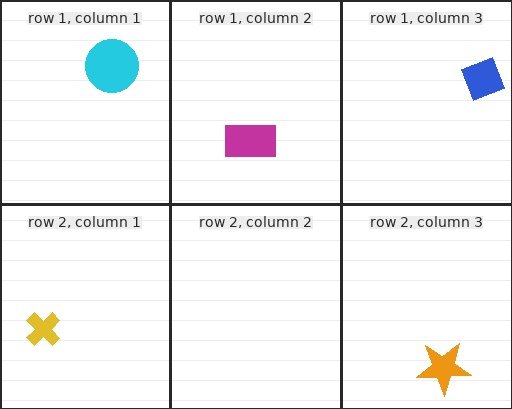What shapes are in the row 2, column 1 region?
The yellow cross.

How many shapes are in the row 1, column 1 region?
1.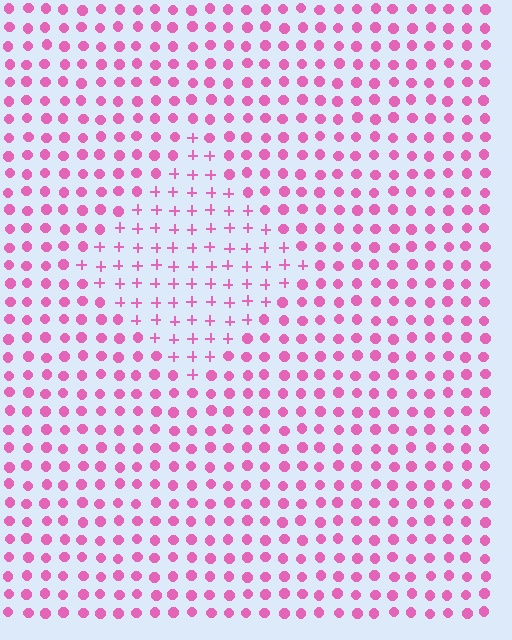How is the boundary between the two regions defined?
The boundary is defined by a change in element shape: plus signs inside vs. circles outside. All elements share the same color and spacing.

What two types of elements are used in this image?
The image uses plus signs inside the diamond region and circles outside it.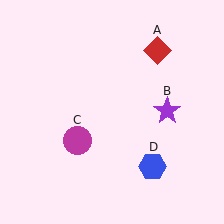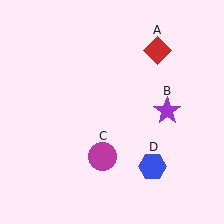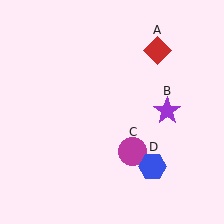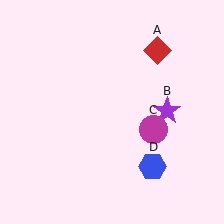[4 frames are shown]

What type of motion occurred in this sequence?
The magenta circle (object C) rotated counterclockwise around the center of the scene.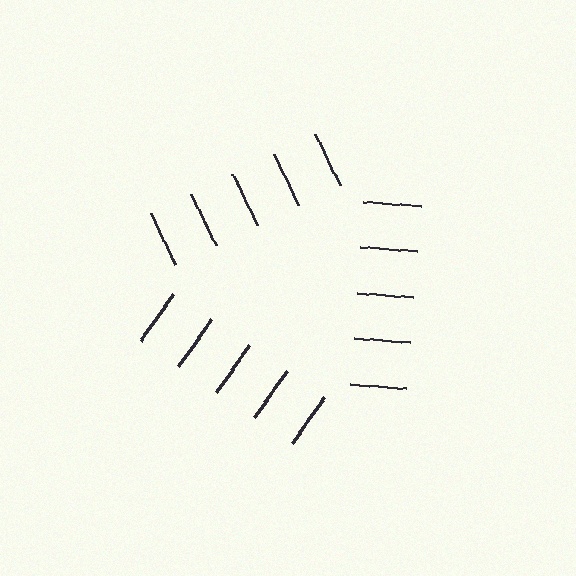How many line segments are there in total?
15 — 5 along each of the 3 edges.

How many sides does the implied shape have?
3 sides — the line-ends trace a triangle.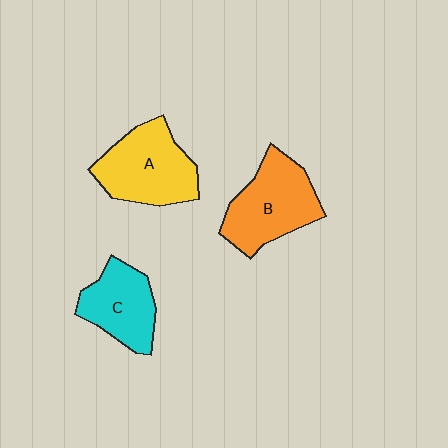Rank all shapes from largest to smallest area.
From largest to smallest: A (yellow), B (orange), C (cyan).